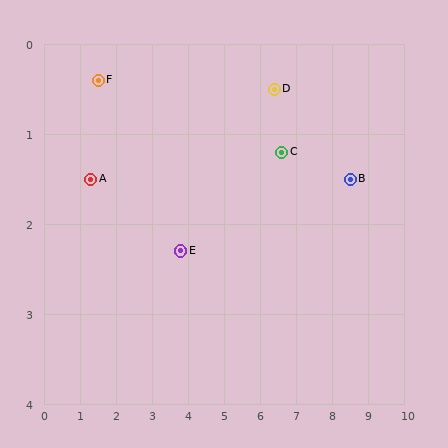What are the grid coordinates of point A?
Point A is at approximately (1.3, 1.5).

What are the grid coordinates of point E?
Point E is at approximately (3.8, 2.3).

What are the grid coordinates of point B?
Point B is at approximately (8.5, 1.5).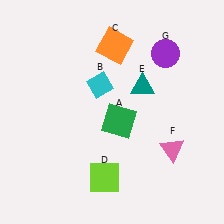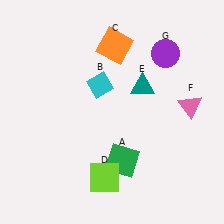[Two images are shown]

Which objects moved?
The objects that moved are: the green square (A), the pink triangle (F).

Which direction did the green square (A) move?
The green square (A) moved down.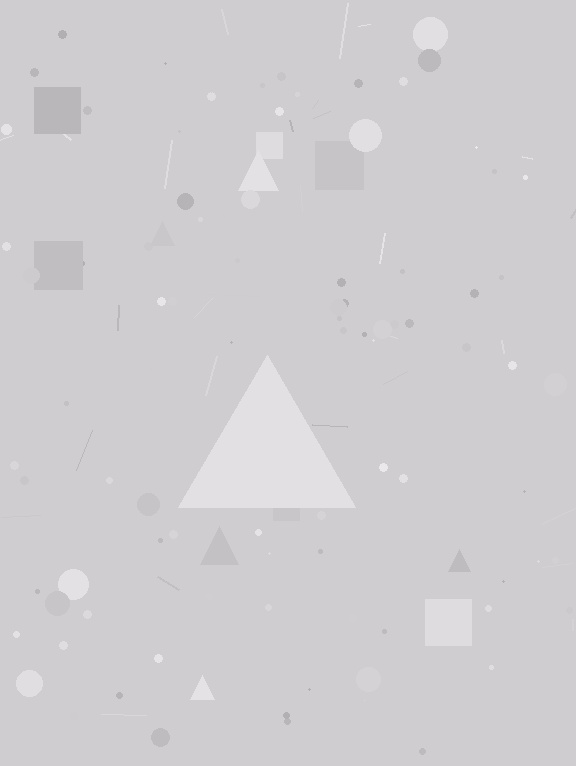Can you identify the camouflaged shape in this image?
The camouflaged shape is a triangle.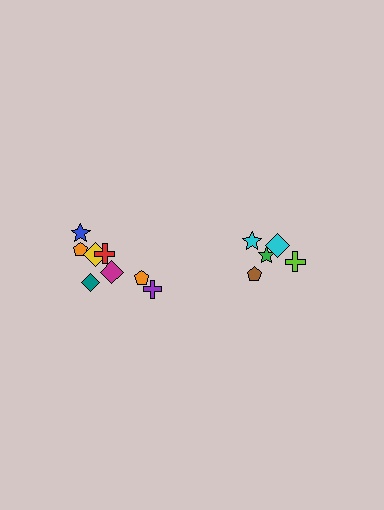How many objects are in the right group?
There are 5 objects.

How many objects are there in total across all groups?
There are 13 objects.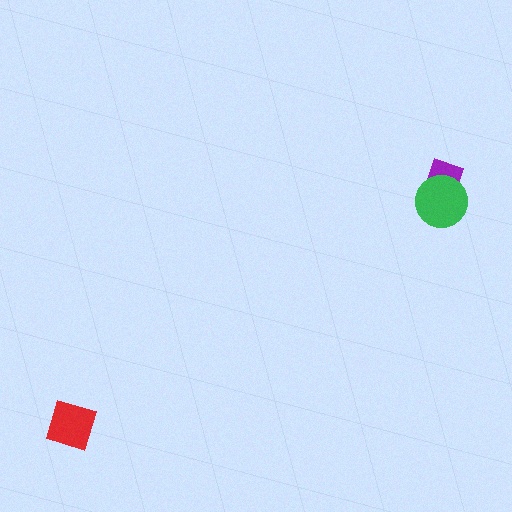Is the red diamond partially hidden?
No, no other shape covers it.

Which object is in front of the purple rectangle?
The green circle is in front of the purple rectangle.